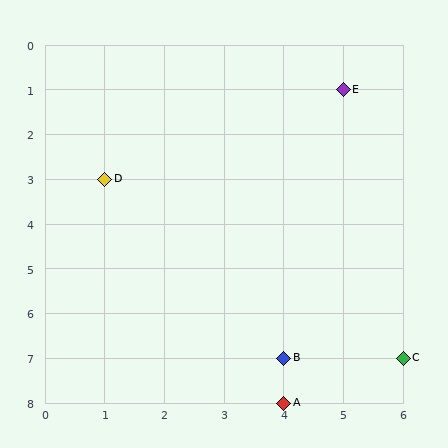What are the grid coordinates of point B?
Point B is at grid coordinates (4, 7).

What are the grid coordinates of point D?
Point D is at grid coordinates (1, 3).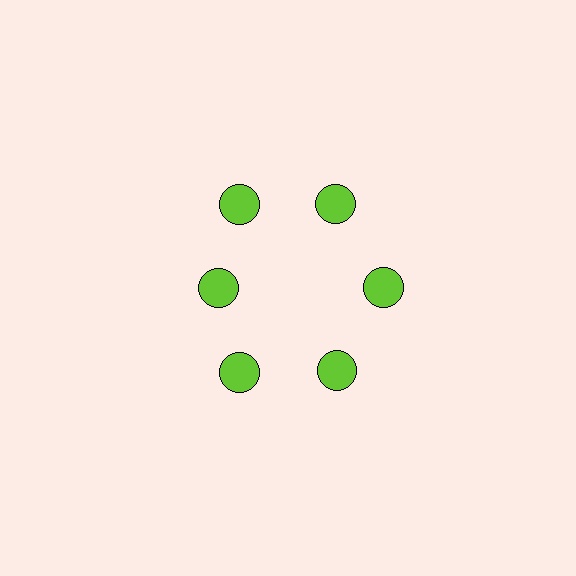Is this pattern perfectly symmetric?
No. The 6 lime circles are arranged in a ring, but one element near the 9 o'clock position is pulled inward toward the center, breaking the 6-fold rotational symmetry.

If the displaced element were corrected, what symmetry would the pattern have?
It would have 6-fold rotational symmetry — the pattern would map onto itself every 60 degrees.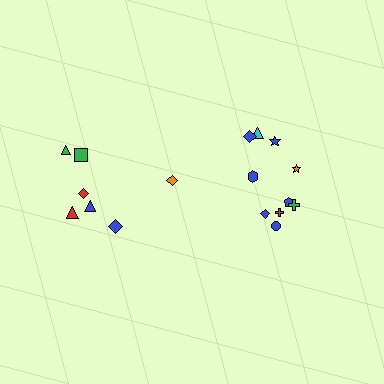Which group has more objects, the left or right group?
The right group.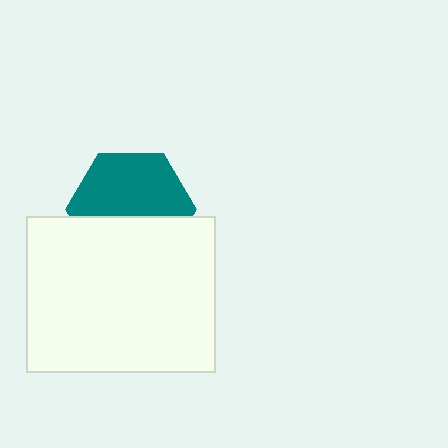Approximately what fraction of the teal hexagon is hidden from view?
Roughly 43% of the teal hexagon is hidden behind the white rectangle.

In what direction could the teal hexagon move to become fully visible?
The teal hexagon could move up. That would shift it out from behind the white rectangle entirely.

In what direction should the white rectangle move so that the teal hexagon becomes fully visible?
The white rectangle should move down. That is the shortest direction to clear the overlap and leave the teal hexagon fully visible.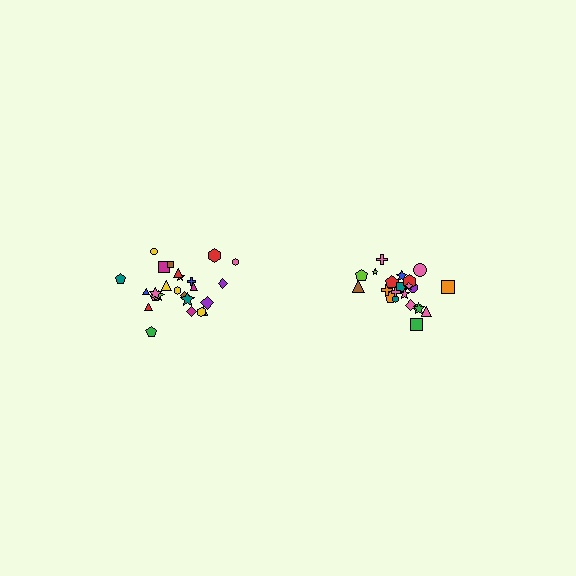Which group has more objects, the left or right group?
The left group.